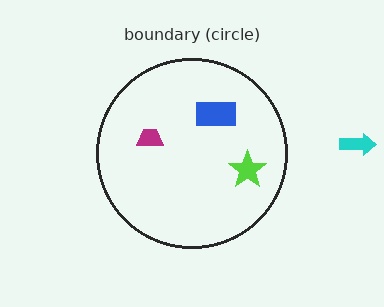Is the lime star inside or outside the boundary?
Inside.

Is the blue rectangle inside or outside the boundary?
Inside.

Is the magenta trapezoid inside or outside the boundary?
Inside.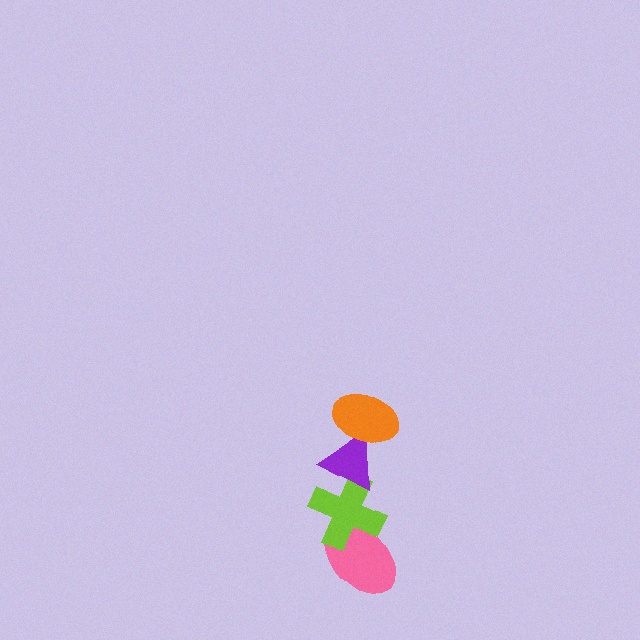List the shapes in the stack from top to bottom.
From top to bottom: the orange ellipse, the purple triangle, the lime cross, the pink ellipse.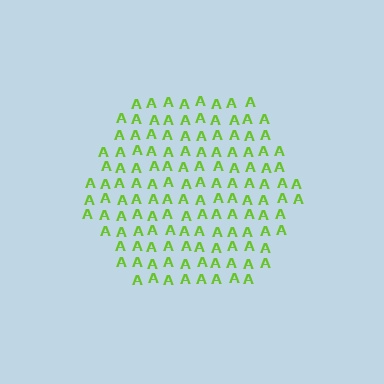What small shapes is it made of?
It is made of small letter A's.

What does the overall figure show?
The overall figure shows a hexagon.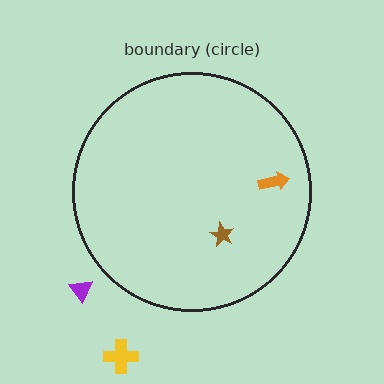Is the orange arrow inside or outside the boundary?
Inside.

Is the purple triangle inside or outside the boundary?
Outside.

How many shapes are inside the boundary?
2 inside, 2 outside.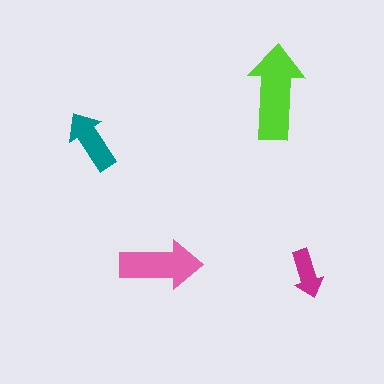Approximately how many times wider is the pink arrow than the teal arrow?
About 1.5 times wider.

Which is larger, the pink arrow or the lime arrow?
The lime one.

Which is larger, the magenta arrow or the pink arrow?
The pink one.